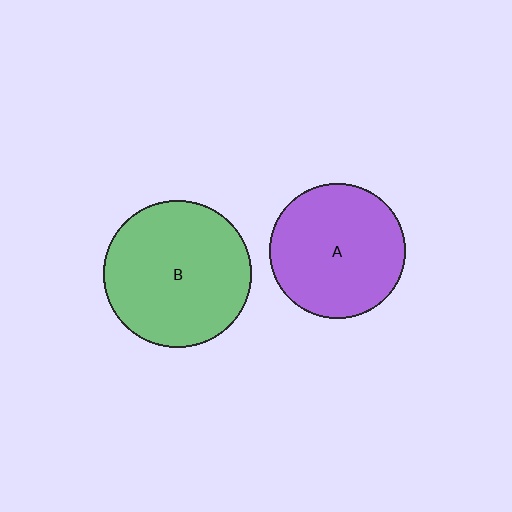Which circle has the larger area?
Circle B (green).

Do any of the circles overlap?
No, none of the circles overlap.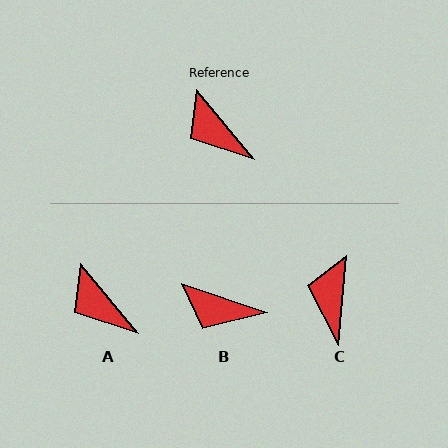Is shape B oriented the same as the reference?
No, it is off by about 32 degrees.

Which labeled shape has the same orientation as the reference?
A.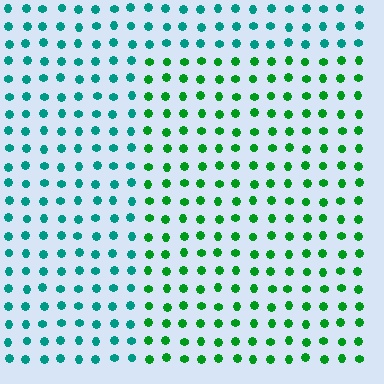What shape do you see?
I see a rectangle.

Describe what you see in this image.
The image is filled with small teal elements in a uniform arrangement. A rectangle-shaped region is visible where the elements are tinted to a slightly different hue, forming a subtle color boundary.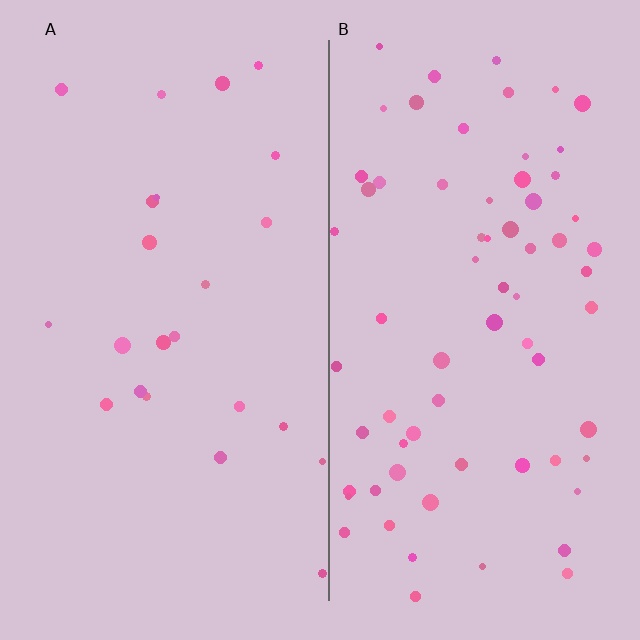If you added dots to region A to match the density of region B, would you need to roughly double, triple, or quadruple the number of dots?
Approximately triple.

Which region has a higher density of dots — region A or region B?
B (the right).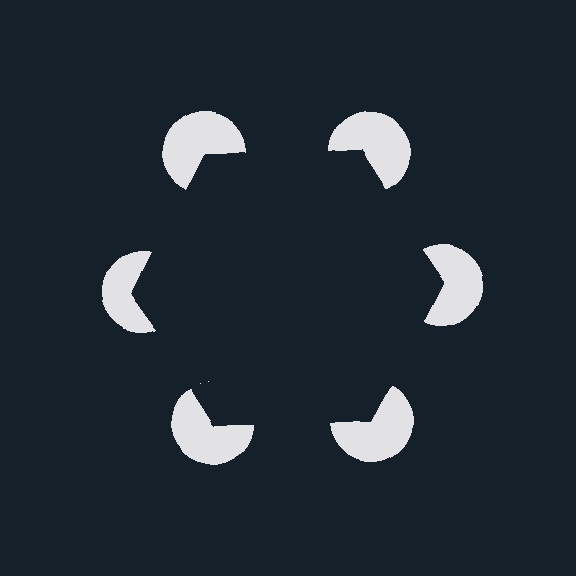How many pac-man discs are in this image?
There are 6 — one at each vertex of the illusory hexagon.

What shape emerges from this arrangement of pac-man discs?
An illusory hexagon — its edges are inferred from the aligned wedge cuts in the pac-man discs, not physically drawn.